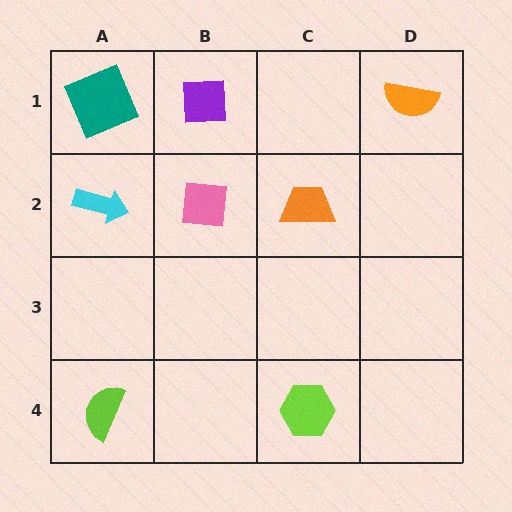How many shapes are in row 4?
2 shapes.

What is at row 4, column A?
A lime semicircle.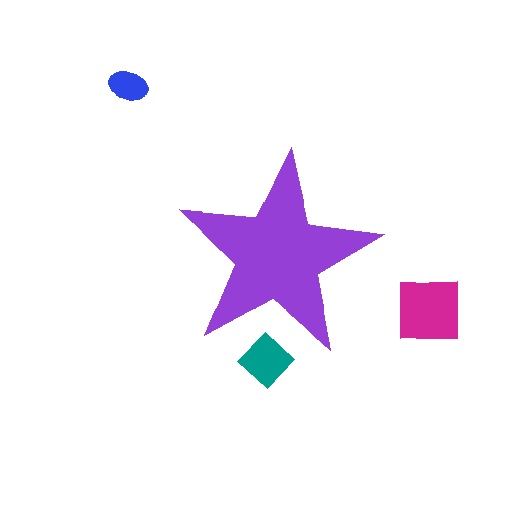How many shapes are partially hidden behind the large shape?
1 shape is partially hidden.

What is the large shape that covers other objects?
A purple star.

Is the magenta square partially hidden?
No, the magenta square is fully visible.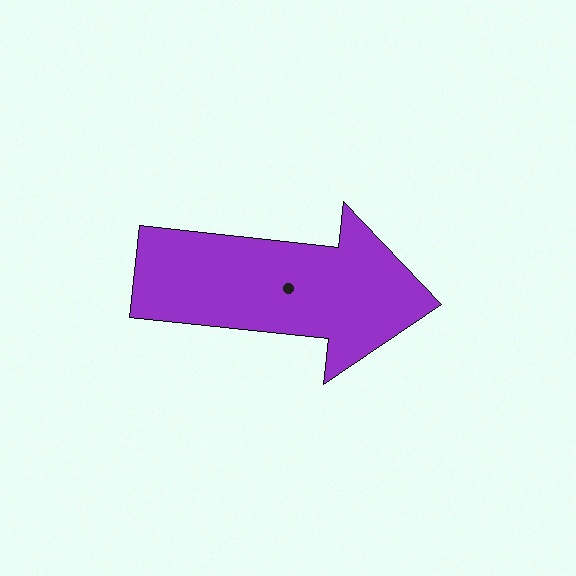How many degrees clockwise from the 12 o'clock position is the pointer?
Approximately 96 degrees.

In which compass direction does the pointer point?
East.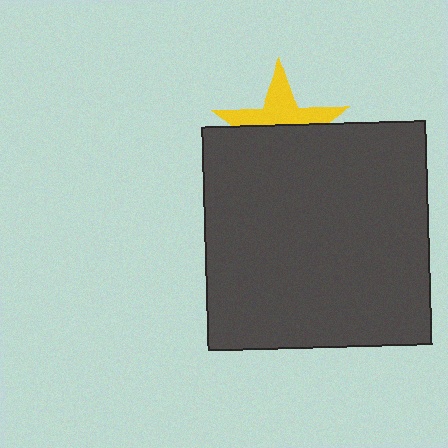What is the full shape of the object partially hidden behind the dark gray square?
The partially hidden object is a yellow star.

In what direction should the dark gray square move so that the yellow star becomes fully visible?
The dark gray square should move down. That is the shortest direction to clear the overlap and leave the yellow star fully visible.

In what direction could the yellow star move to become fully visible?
The yellow star could move up. That would shift it out from behind the dark gray square entirely.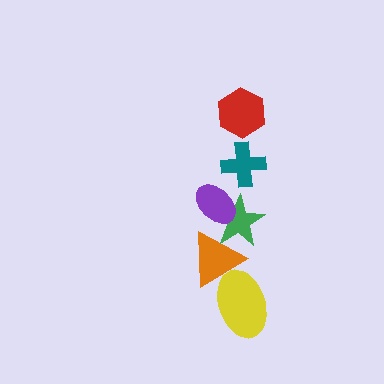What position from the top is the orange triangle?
The orange triangle is 5th from the top.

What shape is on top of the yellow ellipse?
The orange triangle is on top of the yellow ellipse.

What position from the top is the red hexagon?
The red hexagon is 1st from the top.